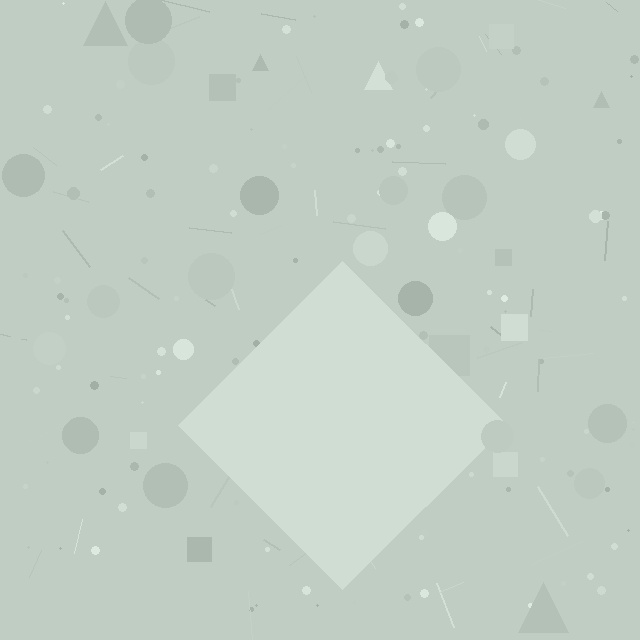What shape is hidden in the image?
A diamond is hidden in the image.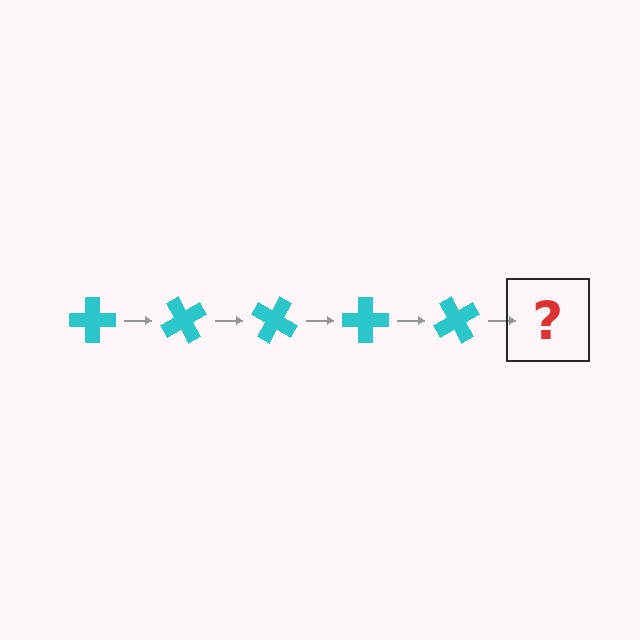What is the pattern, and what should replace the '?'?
The pattern is that the cross rotates 60 degrees each step. The '?' should be a cyan cross rotated 300 degrees.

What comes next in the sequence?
The next element should be a cyan cross rotated 300 degrees.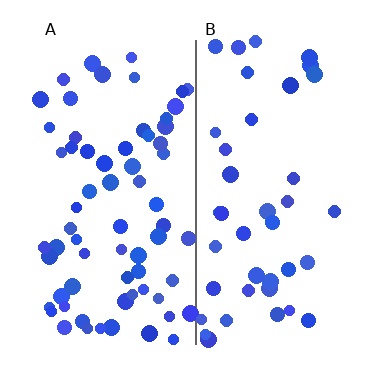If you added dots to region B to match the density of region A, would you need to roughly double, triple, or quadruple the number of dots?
Approximately double.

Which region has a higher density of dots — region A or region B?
A (the left).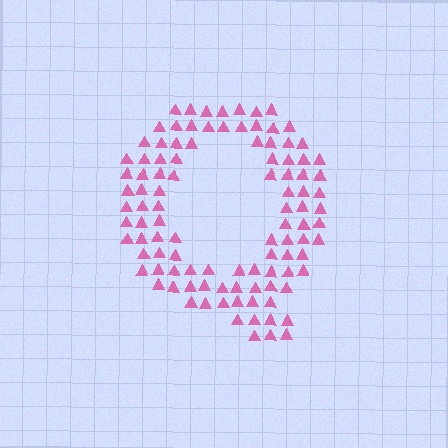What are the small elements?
The small elements are triangles.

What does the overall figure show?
The overall figure shows the letter Q.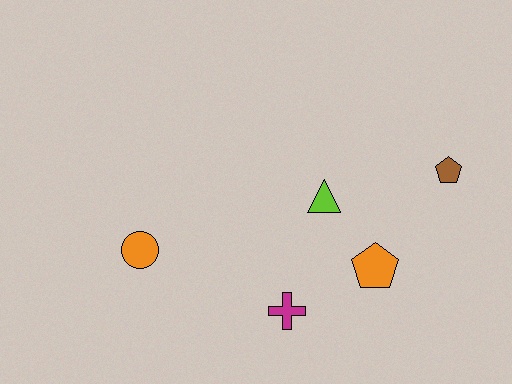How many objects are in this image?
There are 5 objects.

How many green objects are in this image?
There are no green objects.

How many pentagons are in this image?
There are 2 pentagons.